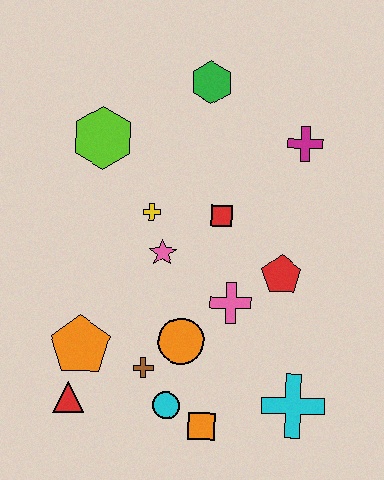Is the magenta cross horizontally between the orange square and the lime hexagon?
No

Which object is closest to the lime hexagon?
The yellow cross is closest to the lime hexagon.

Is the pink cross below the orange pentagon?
No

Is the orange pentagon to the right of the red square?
No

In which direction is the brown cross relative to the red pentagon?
The brown cross is to the left of the red pentagon.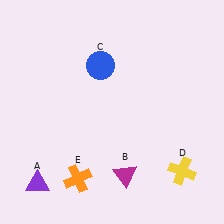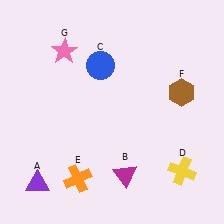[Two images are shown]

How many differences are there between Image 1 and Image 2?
There are 2 differences between the two images.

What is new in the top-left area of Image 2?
A pink star (G) was added in the top-left area of Image 2.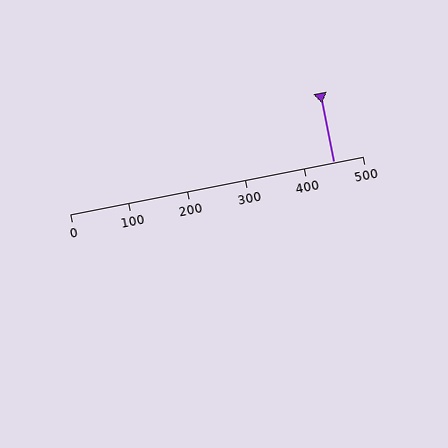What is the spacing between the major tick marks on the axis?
The major ticks are spaced 100 apart.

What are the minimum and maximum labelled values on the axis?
The axis runs from 0 to 500.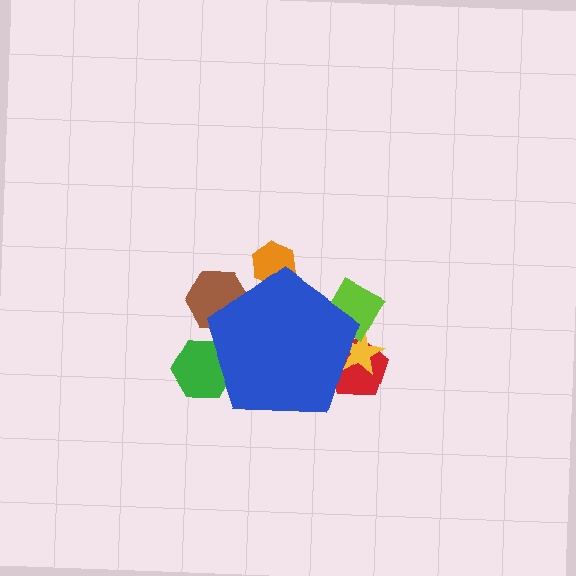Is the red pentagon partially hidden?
Yes, the red pentagon is partially hidden behind the blue pentagon.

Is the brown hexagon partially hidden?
Yes, the brown hexagon is partially hidden behind the blue pentagon.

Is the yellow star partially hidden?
Yes, the yellow star is partially hidden behind the blue pentagon.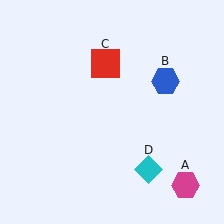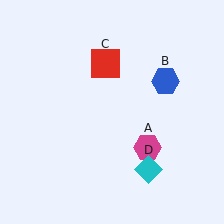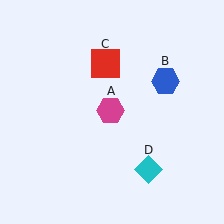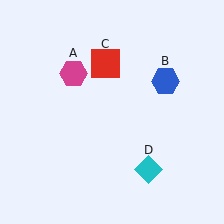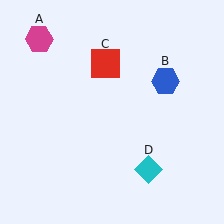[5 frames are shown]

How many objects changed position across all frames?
1 object changed position: magenta hexagon (object A).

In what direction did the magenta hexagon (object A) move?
The magenta hexagon (object A) moved up and to the left.